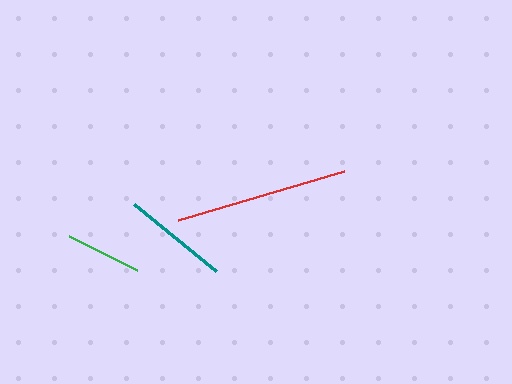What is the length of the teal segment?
The teal segment is approximately 106 pixels long.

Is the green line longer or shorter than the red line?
The red line is longer than the green line.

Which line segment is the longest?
The red line is the longest at approximately 174 pixels.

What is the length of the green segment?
The green segment is approximately 76 pixels long.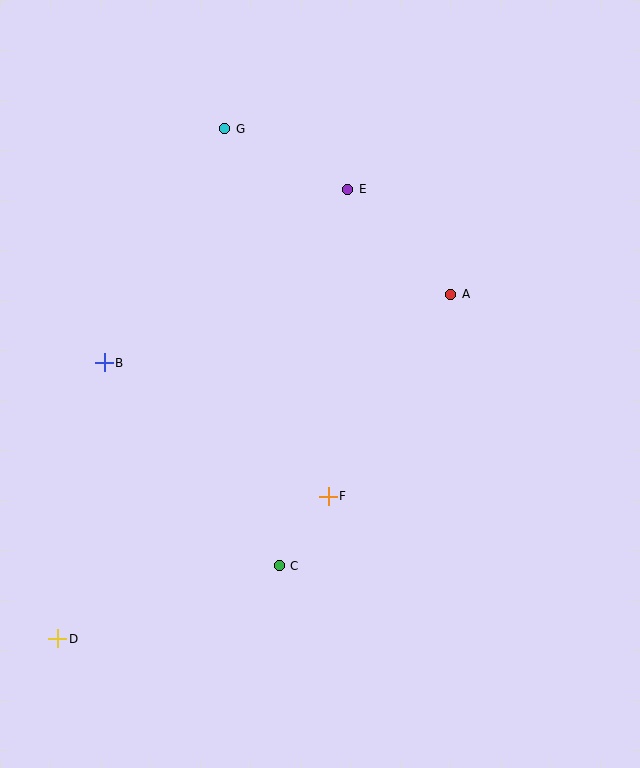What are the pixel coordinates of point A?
Point A is at (451, 294).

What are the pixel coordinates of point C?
Point C is at (279, 566).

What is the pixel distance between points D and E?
The distance between D and E is 535 pixels.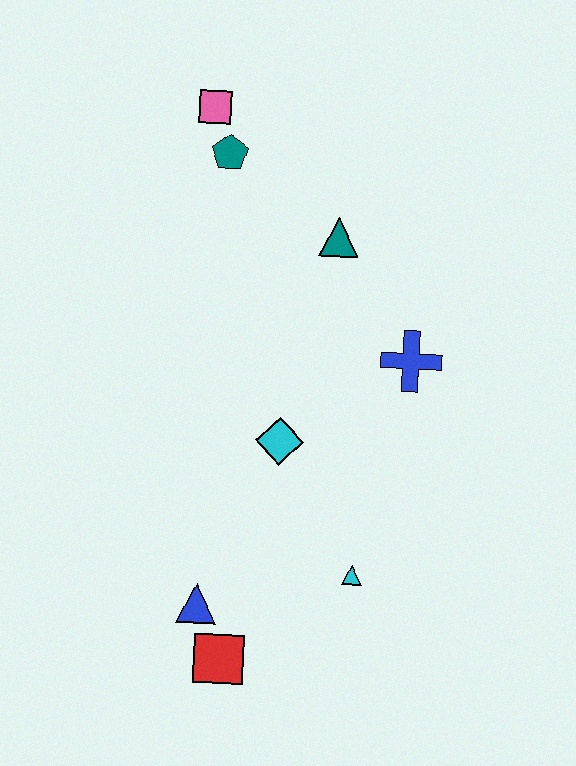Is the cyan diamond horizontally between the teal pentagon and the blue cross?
Yes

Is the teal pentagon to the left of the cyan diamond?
Yes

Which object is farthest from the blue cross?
The red square is farthest from the blue cross.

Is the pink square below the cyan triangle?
No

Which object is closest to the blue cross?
The teal triangle is closest to the blue cross.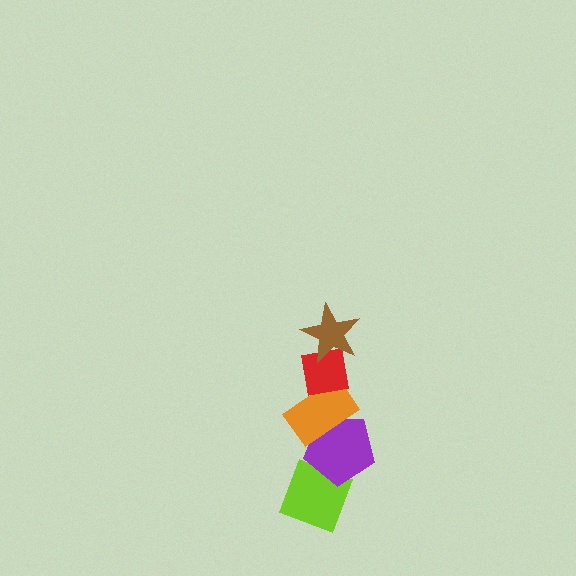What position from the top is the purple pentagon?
The purple pentagon is 4th from the top.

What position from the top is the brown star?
The brown star is 1st from the top.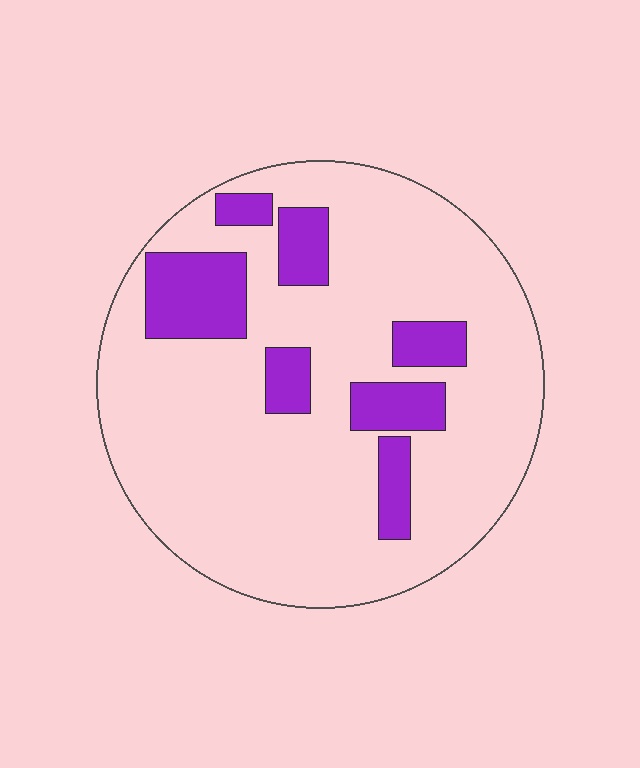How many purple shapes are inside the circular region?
7.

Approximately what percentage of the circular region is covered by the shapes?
Approximately 20%.